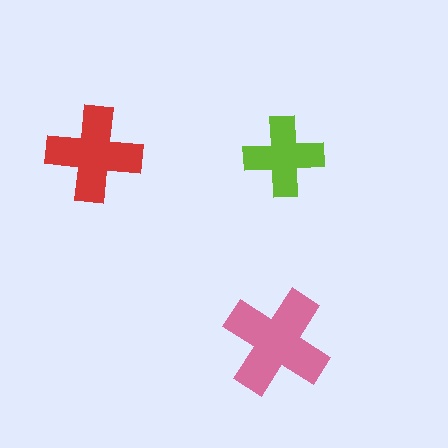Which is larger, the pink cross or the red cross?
The pink one.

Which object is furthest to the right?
The lime cross is rightmost.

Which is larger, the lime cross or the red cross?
The red one.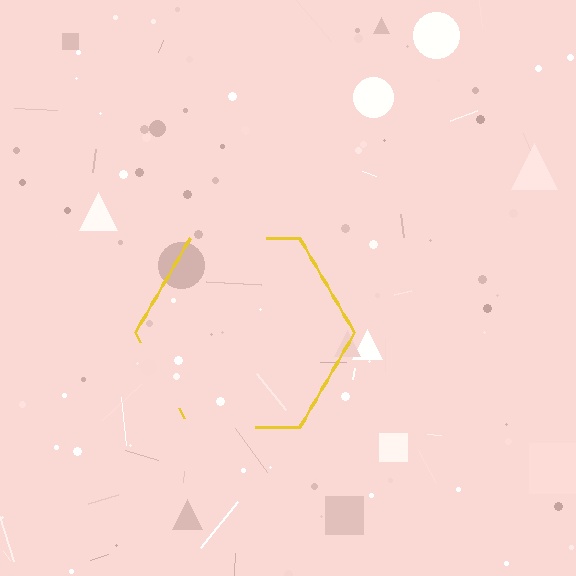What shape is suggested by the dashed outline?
The dashed outline suggests a hexagon.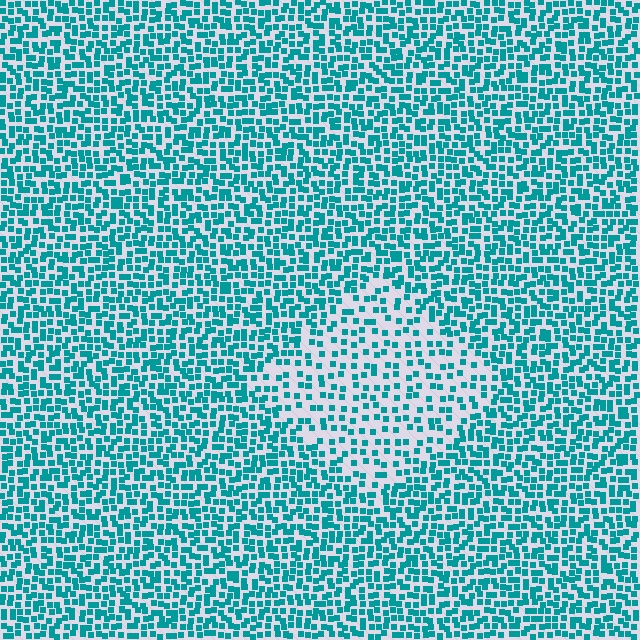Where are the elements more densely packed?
The elements are more densely packed outside the diamond boundary.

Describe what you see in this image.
The image contains small teal elements arranged at two different densities. A diamond-shaped region is visible where the elements are less densely packed than the surrounding area.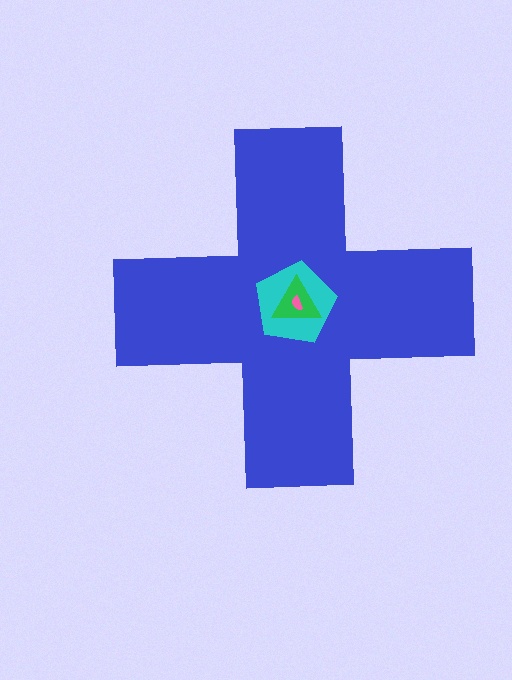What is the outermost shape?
The blue cross.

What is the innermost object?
The pink semicircle.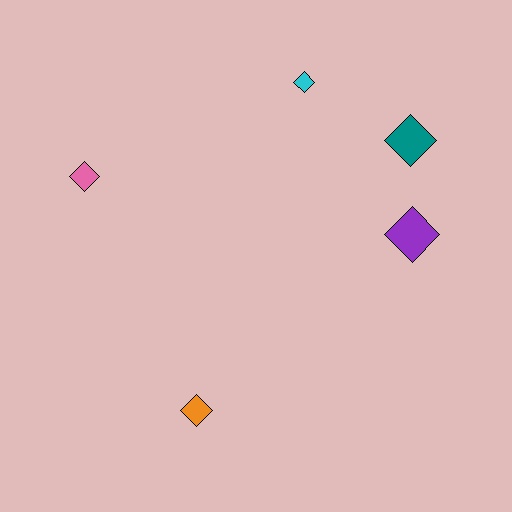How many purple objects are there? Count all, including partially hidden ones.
There is 1 purple object.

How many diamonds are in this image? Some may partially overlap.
There are 5 diamonds.